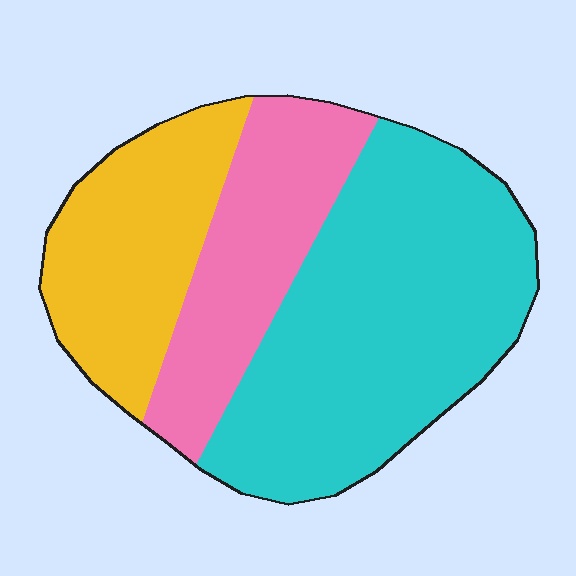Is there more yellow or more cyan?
Cyan.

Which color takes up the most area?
Cyan, at roughly 50%.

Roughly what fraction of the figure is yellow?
Yellow covers about 25% of the figure.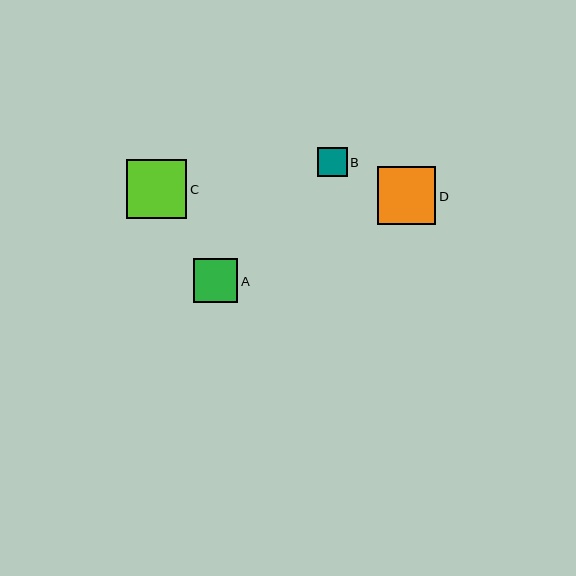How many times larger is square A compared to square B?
Square A is approximately 1.5 times the size of square B.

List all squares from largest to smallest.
From largest to smallest: C, D, A, B.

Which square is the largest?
Square C is the largest with a size of approximately 60 pixels.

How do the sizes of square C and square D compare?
Square C and square D are approximately the same size.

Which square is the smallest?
Square B is the smallest with a size of approximately 30 pixels.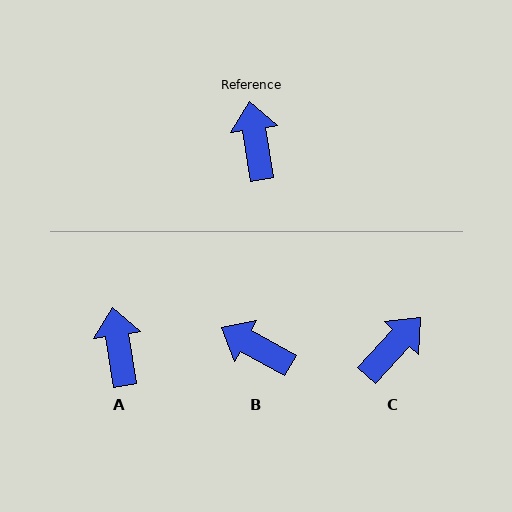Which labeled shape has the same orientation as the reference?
A.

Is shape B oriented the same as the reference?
No, it is off by about 52 degrees.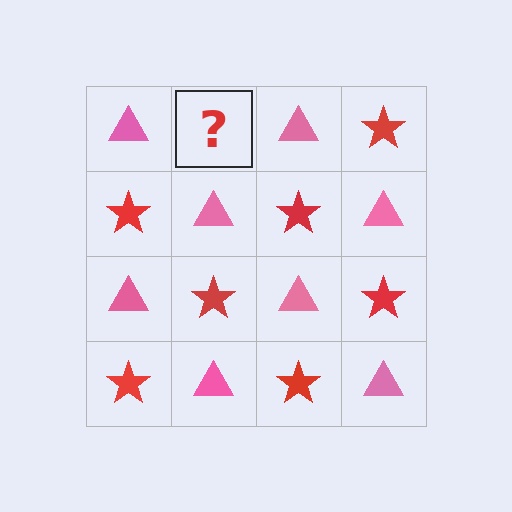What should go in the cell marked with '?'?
The missing cell should contain a red star.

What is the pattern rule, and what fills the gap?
The rule is that it alternates pink triangle and red star in a checkerboard pattern. The gap should be filled with a red star.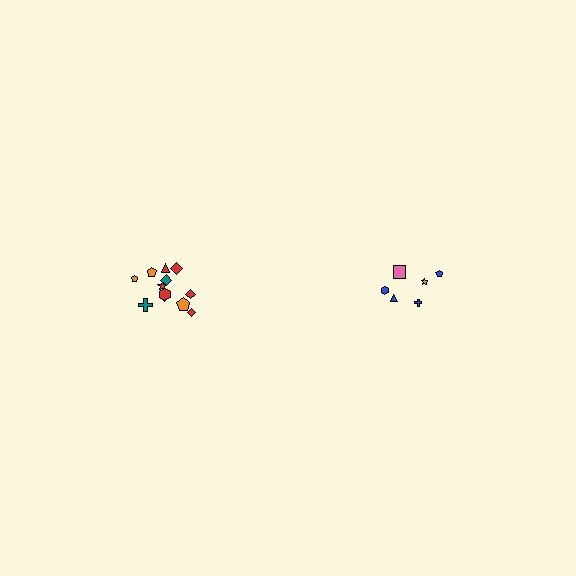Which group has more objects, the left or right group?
The left group.